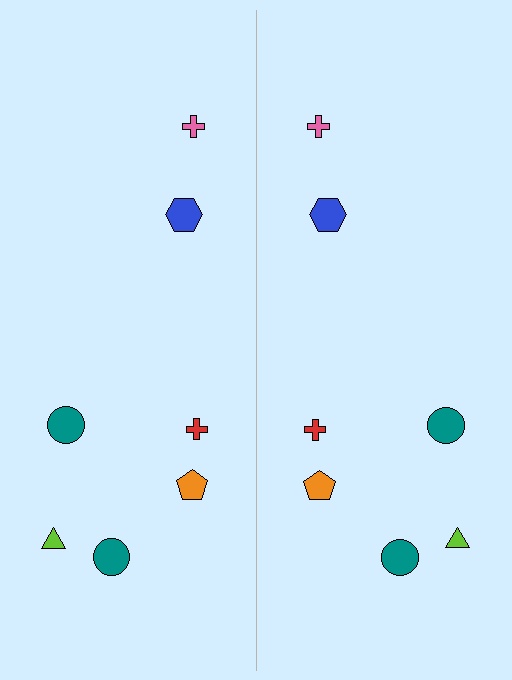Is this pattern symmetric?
Yes, this pattern has bilateral (reflection) symmetry.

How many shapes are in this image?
There are 14 shapes in this image.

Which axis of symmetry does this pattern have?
The pattern has a vertical axis of symmetry running through the center of the image.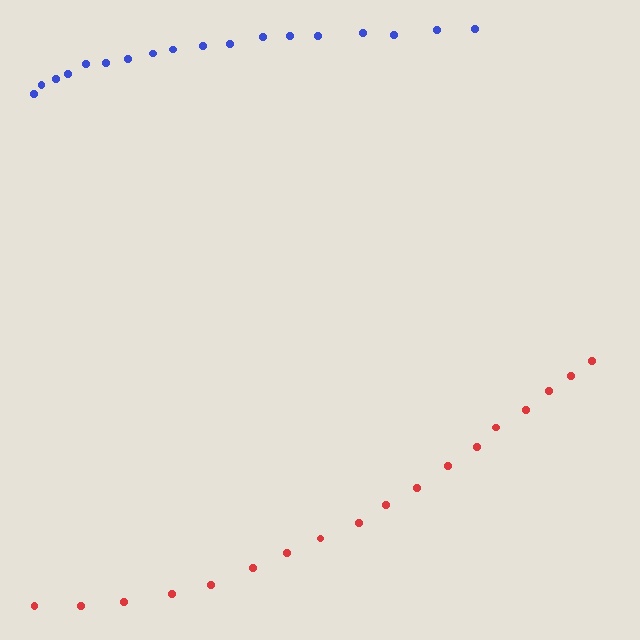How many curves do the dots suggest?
There are 2 distinct paths.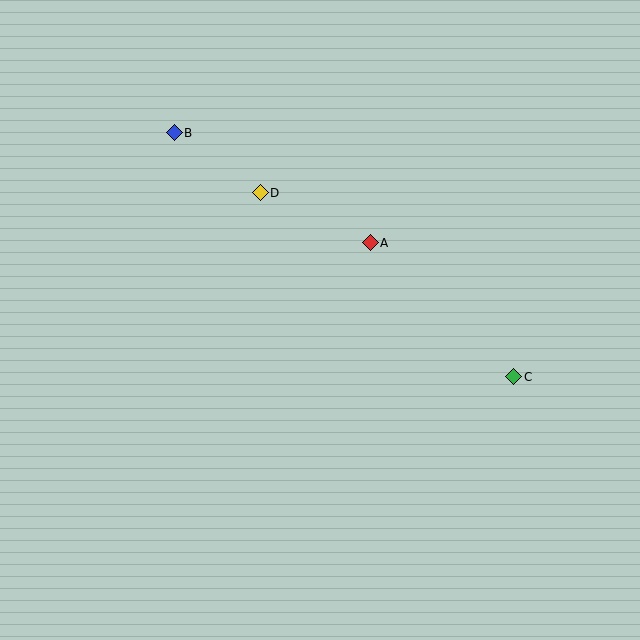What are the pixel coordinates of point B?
Point B is at (174, 133).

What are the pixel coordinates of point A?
Point A is at (370, 243).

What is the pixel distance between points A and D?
The distance between A and D is 121 pixels.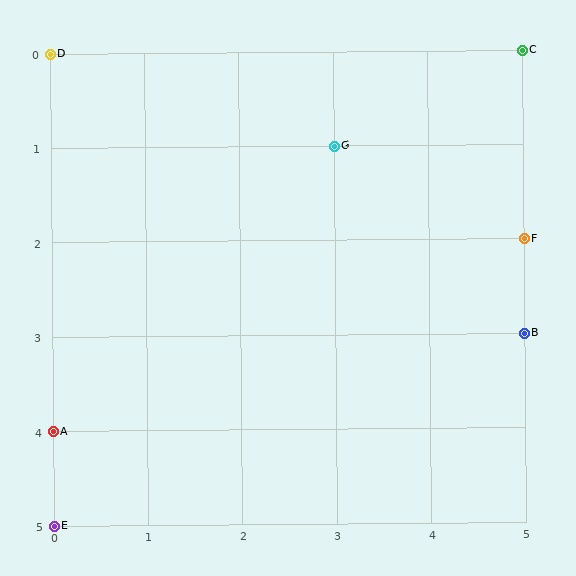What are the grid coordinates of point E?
Point E is at grid coordinates (0, 5).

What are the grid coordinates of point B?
Point B is at grid coordinates (5, 3).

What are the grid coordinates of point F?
Point F is at grid coordinates (5, 2).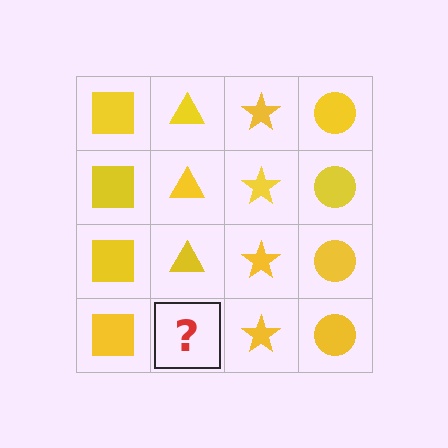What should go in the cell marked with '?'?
The missing cell should contain a yellow triangle.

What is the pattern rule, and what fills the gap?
The rule is that each column has a consistent shape. The gap should be filled with a yellow triangle.